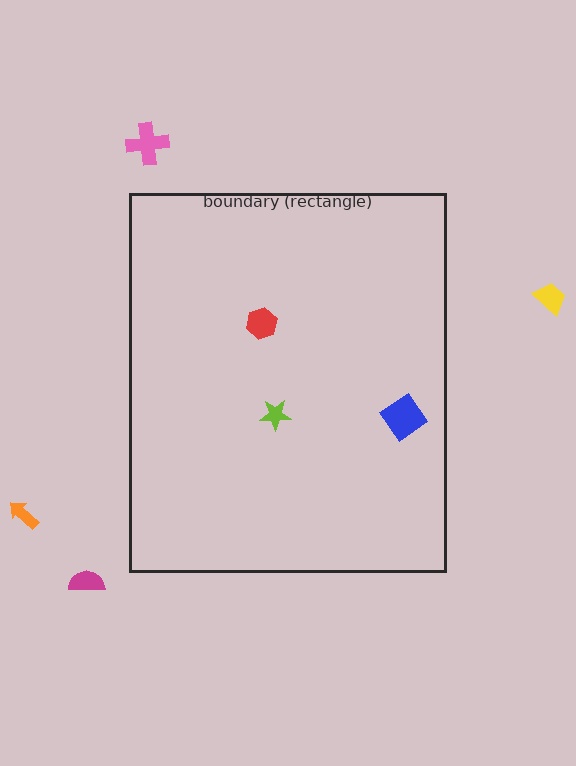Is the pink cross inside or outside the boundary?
Outside.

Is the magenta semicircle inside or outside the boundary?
Outside.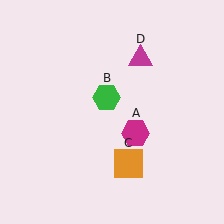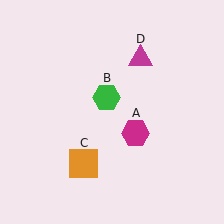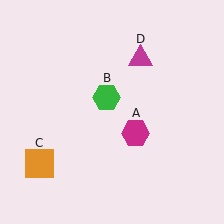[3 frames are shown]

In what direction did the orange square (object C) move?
The orange square (object C) moved left.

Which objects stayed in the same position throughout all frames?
Magenta hexagon (object A) and green hexagon (object B) and magenta triangle (object D) remained stationary.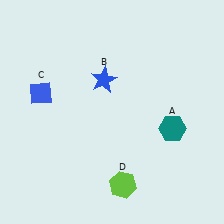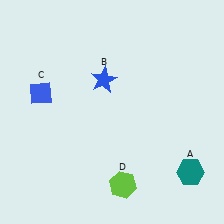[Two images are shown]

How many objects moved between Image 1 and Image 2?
1 object moved between the two images.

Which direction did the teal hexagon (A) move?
The teal hexagon (A) moved down.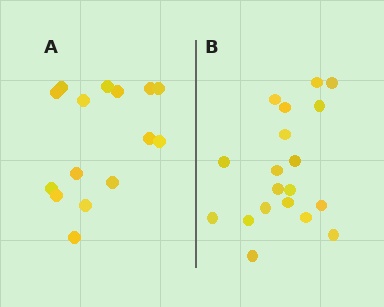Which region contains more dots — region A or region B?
Region B (the right region) has more dots.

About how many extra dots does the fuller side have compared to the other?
Region B has about 4 more dots than region A.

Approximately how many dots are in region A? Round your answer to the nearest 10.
About 20 dots. (The exact count is 15, which rounds to 20.)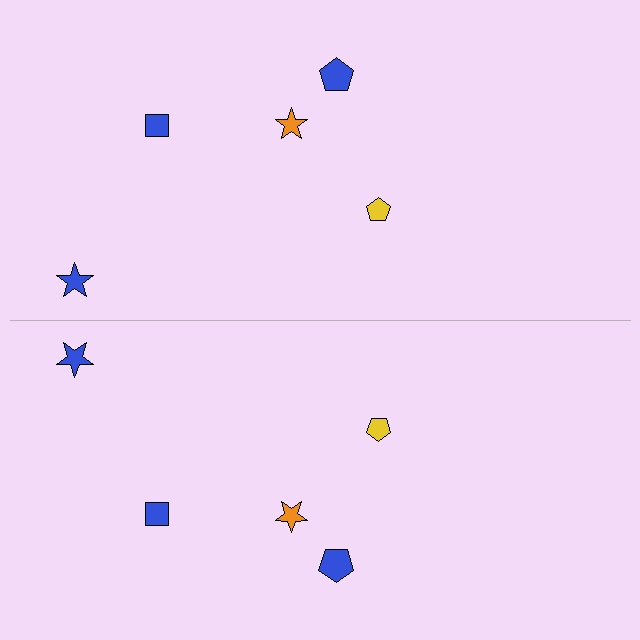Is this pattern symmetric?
Yes, this pattern has bilateral (reflection) symmetry.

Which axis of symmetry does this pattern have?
The pattern has a horizontal axis of symmetry running through the center of the image.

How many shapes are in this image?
There are 10 shapes in this image.